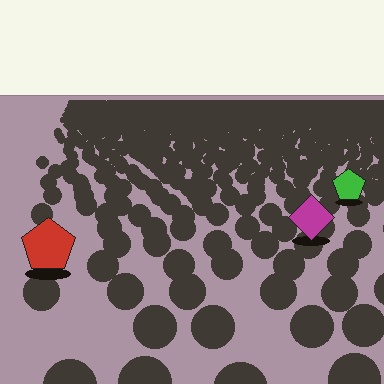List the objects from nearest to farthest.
From nearest to farthest: the red pentagon, the magenta diamond, the green pentagon.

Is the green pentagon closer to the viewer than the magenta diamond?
No. The magenta diamond is closer — you can tell from the texture gradient: the ground texture is coarser near it.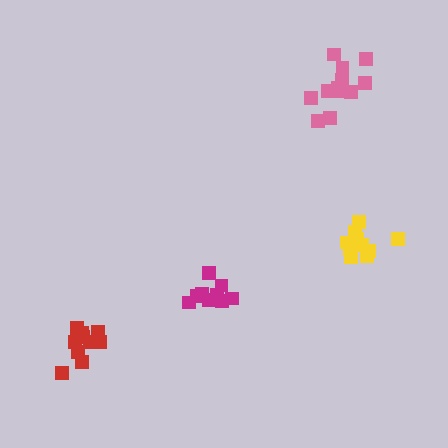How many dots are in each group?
Group 1: 9 dots, Group 2: 12 dots, Group 3: 12 dots, Group 4: 10 dots (43 total).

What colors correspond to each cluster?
The clusters are colored: magenta, pink, yellow, red.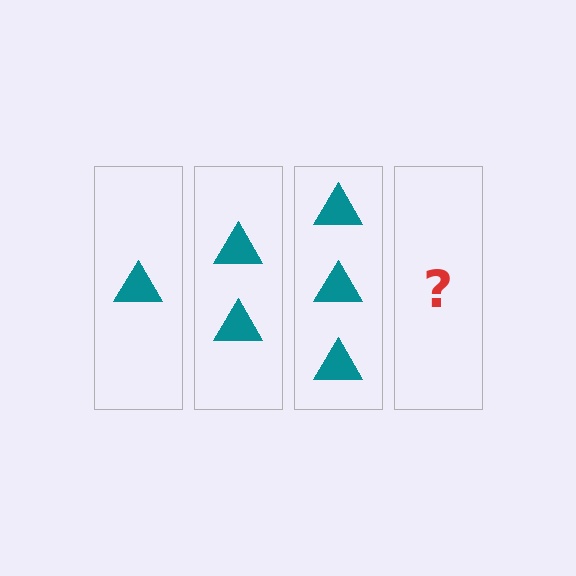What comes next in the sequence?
The next element should be 4 triangles.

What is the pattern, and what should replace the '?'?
The pattern is that each step adds one more triangle. The '?' should be 4 triangles.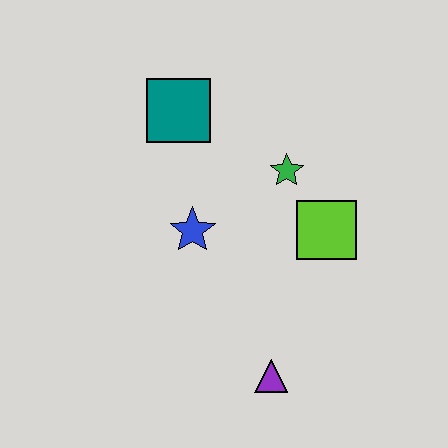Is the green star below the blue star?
No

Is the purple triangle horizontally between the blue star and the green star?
Yes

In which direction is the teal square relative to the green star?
The teal square is to the left of the green star.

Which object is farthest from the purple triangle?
The teal square is farthest from the purple triangle.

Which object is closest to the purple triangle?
The lime square is closest to the purple triangle.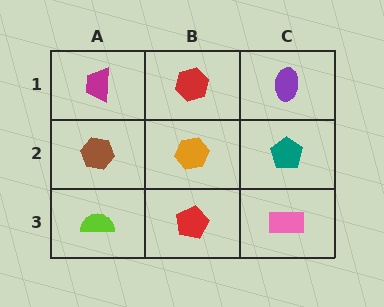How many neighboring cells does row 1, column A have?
2.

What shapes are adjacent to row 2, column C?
A purple ellipse (row 1, column C), a pink rectangle (row 3, column C), an orange hexagon (row 2, column B).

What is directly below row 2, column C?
A pink rectangle.